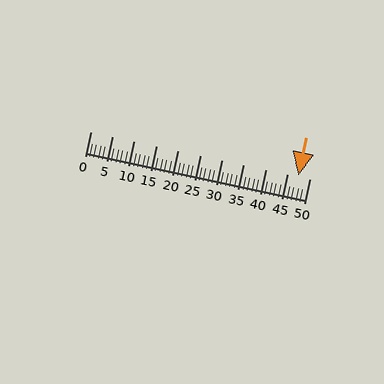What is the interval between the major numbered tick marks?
The major tick marks are spaced 5 units apart.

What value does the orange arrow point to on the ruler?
The orange arrow points to approximately 47.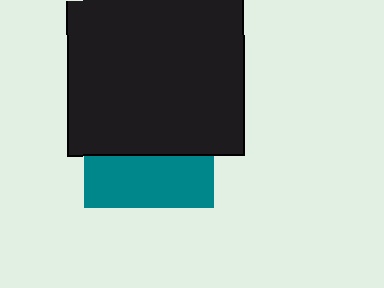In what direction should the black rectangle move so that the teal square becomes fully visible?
The black rectangle should move up. That is the shortest direction to clear the overlap and leave the teal square fully visible.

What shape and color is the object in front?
The object in front is a black rectangle.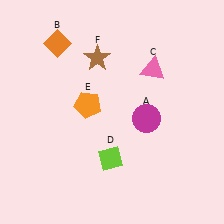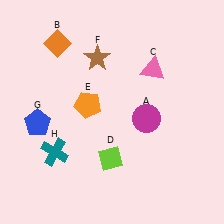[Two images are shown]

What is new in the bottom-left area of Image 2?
A blue pentagon (G) was added in the bottom-left area of Image 2.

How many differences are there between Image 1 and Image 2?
There are 2 differences between the two images.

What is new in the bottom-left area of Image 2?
A teal cross (H) was added in the bottom-left area of Image 2.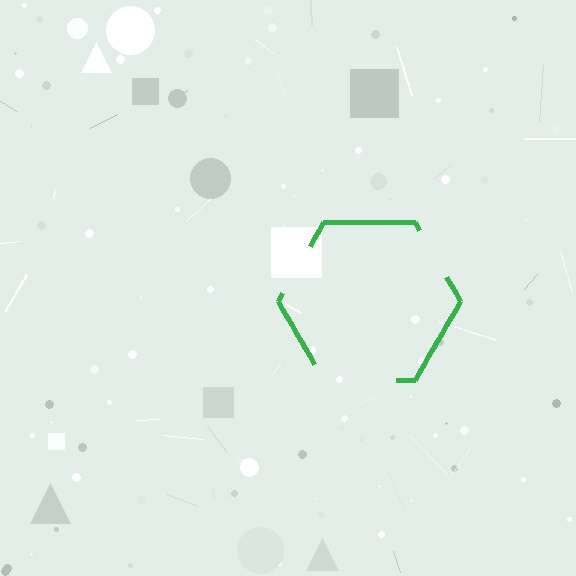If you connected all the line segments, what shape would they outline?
They would outline a hexagon.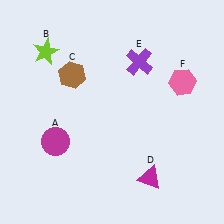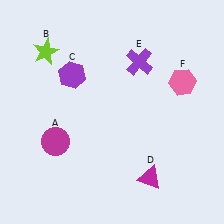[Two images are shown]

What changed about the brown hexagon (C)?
In Image 1, C is brown. In Image 2, it changed to purple.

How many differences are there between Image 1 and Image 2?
There is 1 difference between the two images.